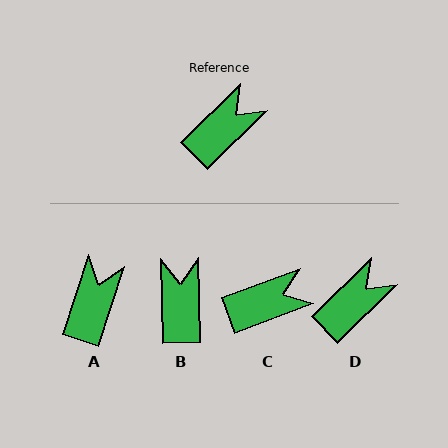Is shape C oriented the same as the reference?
No, it is off by about 24 degrees.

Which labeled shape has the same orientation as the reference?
D.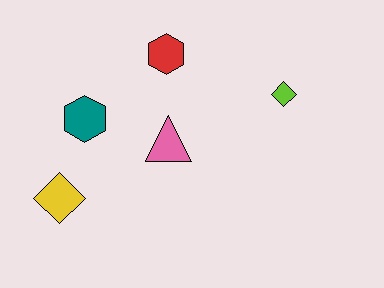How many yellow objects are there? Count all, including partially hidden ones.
There is 1 yellow object.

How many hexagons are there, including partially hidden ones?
There are 2 hexagons.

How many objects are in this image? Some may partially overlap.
There are 5 objects.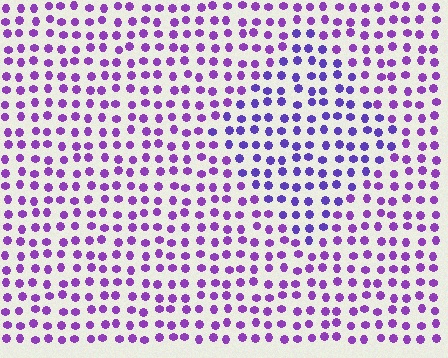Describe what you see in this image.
The image is filled with small purple elements in a uniform arrangement. A diamond-shaped region is visible where the elements are tinted to a slightly different hue, forming a subtle color boundary.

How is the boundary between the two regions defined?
The boundary is defined purely by a slight shift in hue (about 25 degrees). Spacing, size, and orientation are identical on both sides.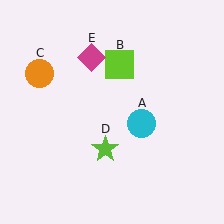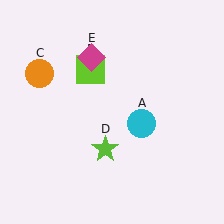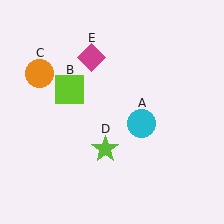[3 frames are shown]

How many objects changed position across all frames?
1 object changed position: lime square (object B).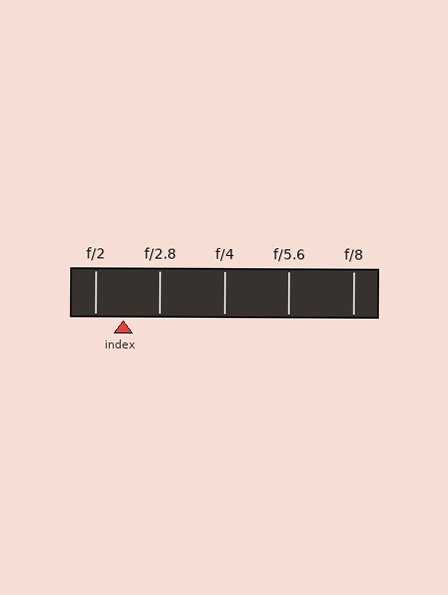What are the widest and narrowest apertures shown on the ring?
The widest aperture shown is f/2 and the narrowest is f/8.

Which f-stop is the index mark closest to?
The index mark is closest to f/2.